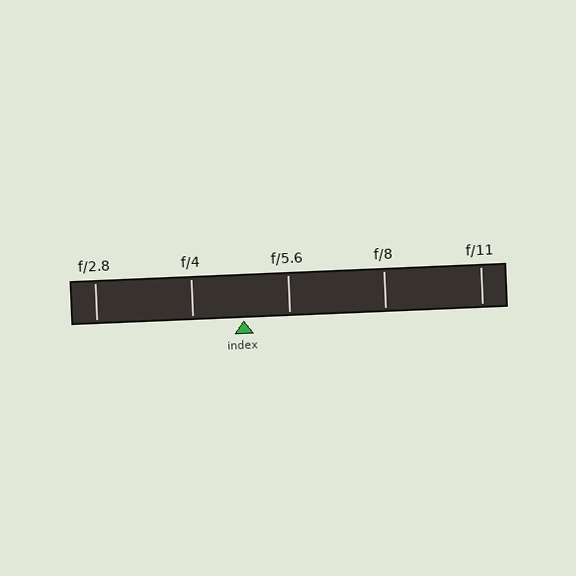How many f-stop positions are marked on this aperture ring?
There are 5 f-stop positions marked.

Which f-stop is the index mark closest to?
The index mark is closest to f/5.6.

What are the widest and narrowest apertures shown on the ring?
The widest aperture shown is f/2.8 and the narrowest is f/11.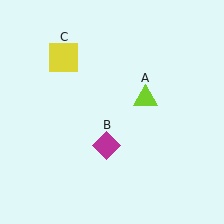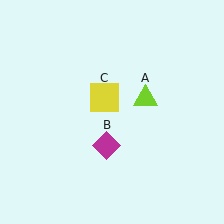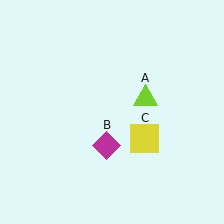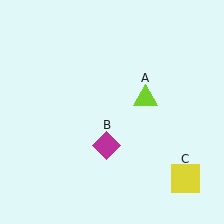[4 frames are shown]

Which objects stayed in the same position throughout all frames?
Lime triangle (object A) and magenta diamond (object B) remained stationary.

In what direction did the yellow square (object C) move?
The yellow square (object C) moved down and to the right.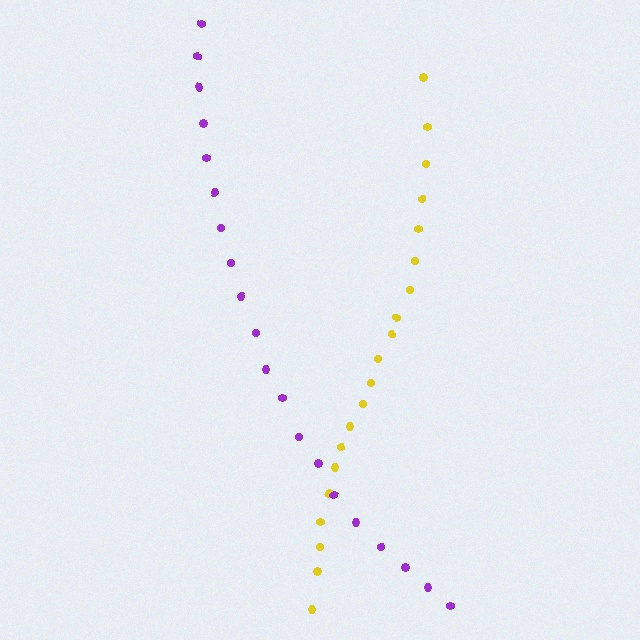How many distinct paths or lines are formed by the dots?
There are 2 distinct paths.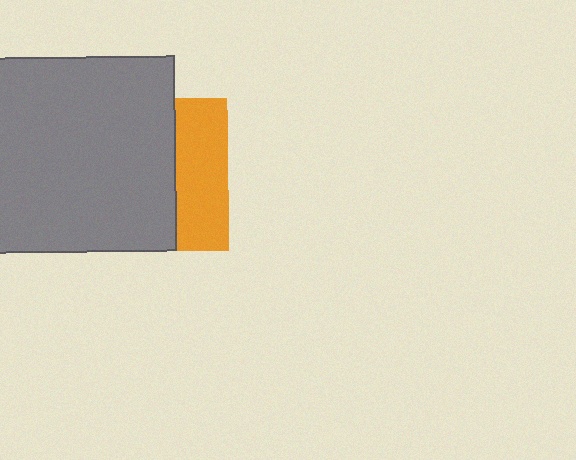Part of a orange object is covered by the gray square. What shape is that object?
It is a square.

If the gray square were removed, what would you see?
You would see the complete orange square.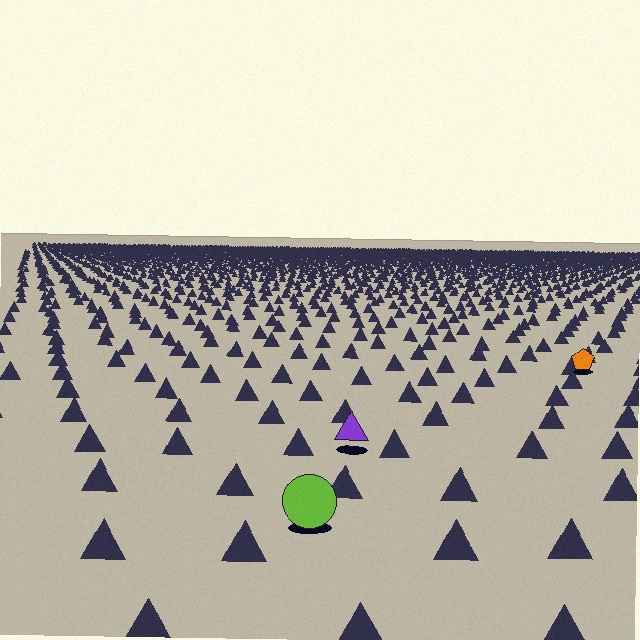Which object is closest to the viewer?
The lime circle is closest. The texture marks near it are larger and more spread out.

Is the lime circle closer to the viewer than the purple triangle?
Yes. The lime circle is closer — you can tell from the texture gradient: the ground texture is coarser near it.